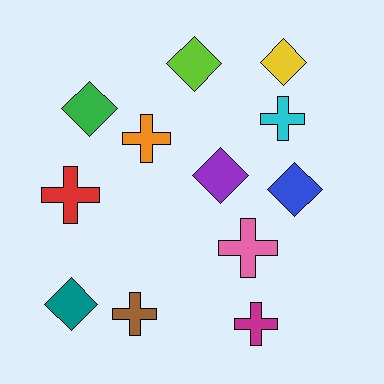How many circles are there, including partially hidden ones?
There are no circles.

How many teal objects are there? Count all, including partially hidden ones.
There is 1 teal object.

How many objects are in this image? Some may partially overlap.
There are 12 objects.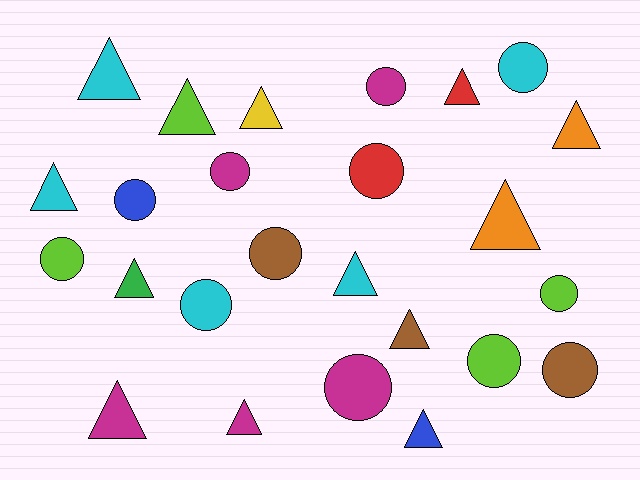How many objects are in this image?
There are 25 objects.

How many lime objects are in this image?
There are 4 lime objects.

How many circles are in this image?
There are 12 circles.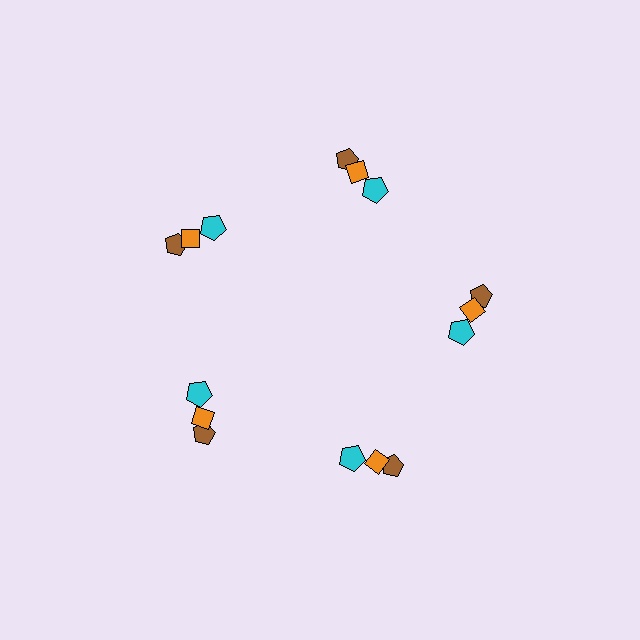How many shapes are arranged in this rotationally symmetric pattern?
There are 15 shapes, arranged in 5 groups of 3.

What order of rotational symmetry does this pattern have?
This pattern has 5-fold rotational symmetry.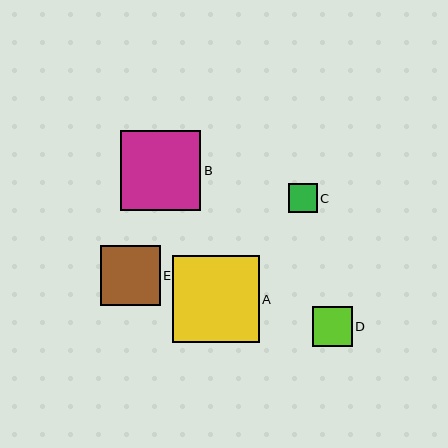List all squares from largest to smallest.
From largest to smallest: A, B, E, D, C.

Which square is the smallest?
Square C is the smallest with a size of approximately 29 pixels.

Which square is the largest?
Square A is the largest with a size of approximately 87 pixels.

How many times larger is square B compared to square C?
Square B is approximately 2.8 times the size of square C.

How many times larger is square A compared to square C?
Square A is approximately 3.0 times the size of square C.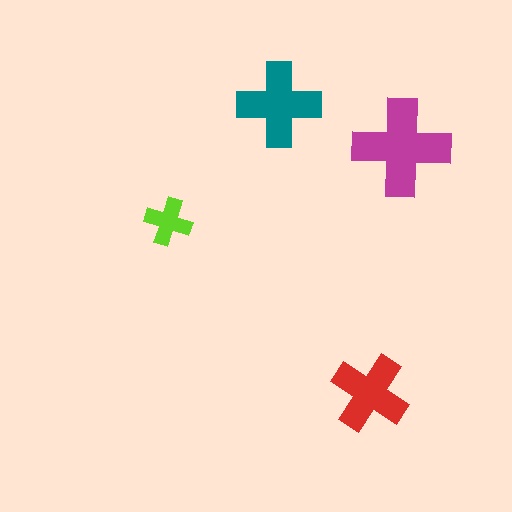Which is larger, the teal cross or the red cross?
The teal one.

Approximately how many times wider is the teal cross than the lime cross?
About 2 times wider.